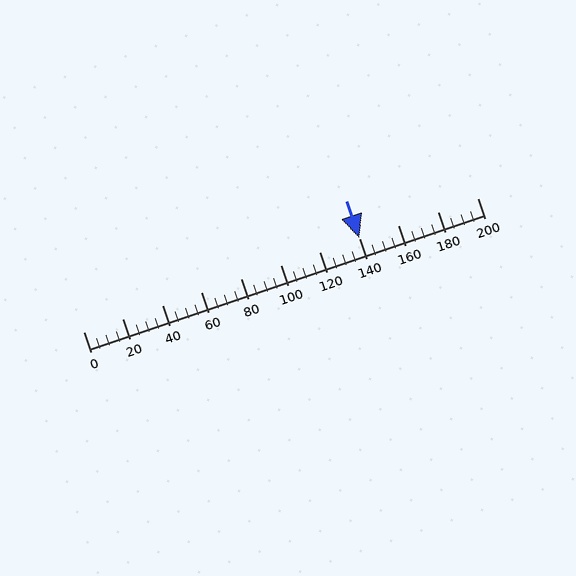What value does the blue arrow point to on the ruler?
The blue arrow points to approximately 140.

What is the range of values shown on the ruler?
The ruler shows values from 0 to 200.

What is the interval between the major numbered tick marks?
The major tick marks are spaced 20 units apart.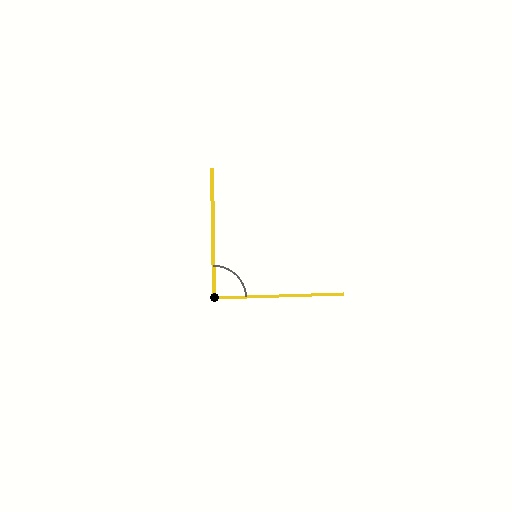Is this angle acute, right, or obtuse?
It is approximately a right angle.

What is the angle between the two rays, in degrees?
Approximately 89 degrees.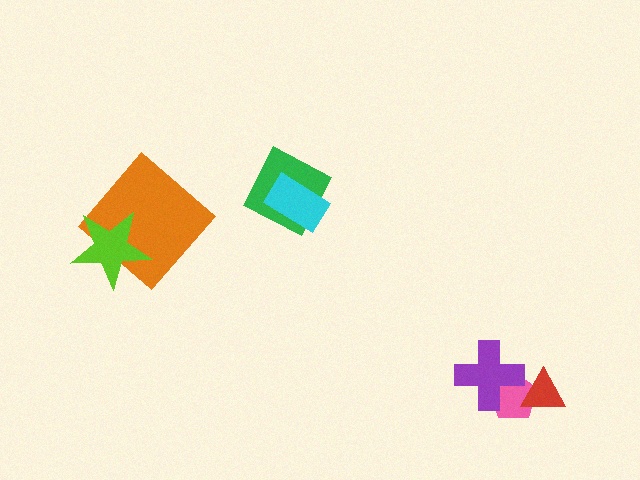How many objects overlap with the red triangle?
1 object overlaps with the red triangle.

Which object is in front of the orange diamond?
The lime star is in front of the orange diamond.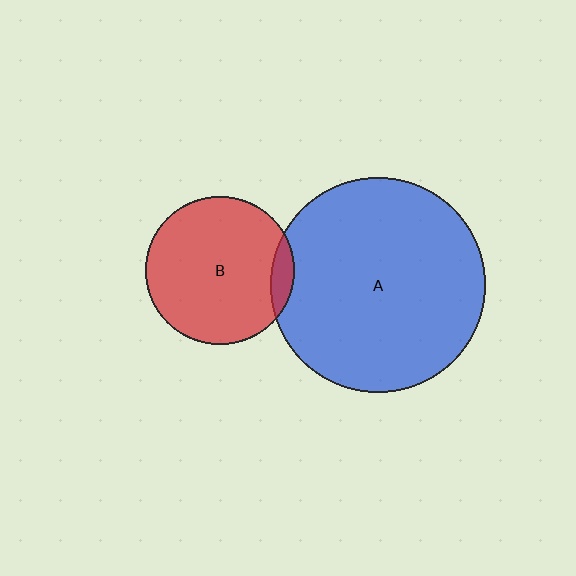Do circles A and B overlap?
Yes.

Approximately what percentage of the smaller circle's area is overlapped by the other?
Approximately 10%.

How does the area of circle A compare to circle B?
Approximately 2.1 times.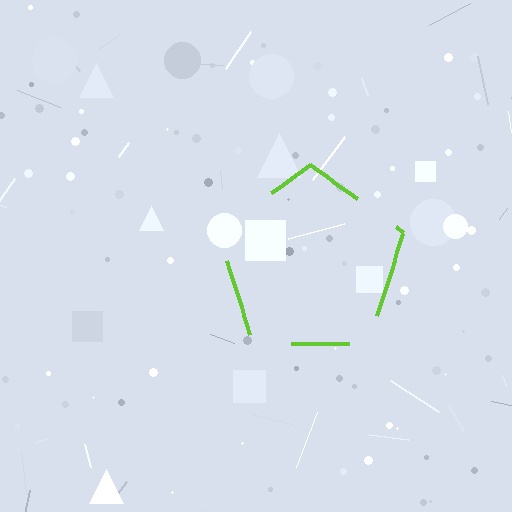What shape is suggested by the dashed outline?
The dashed outline suggests a pentagon.